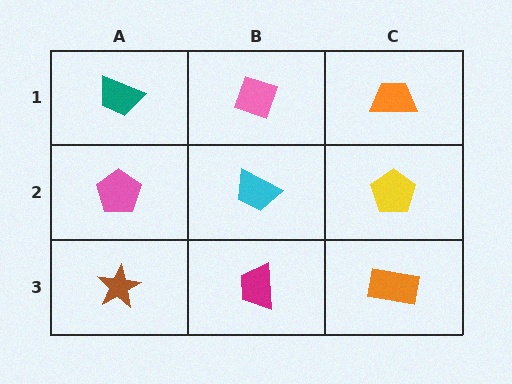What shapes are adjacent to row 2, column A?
A teal trapezoid (row 1, column A), a brown star (row 3, column A), a cyan trapezoid (row 2, column B).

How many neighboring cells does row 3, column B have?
3.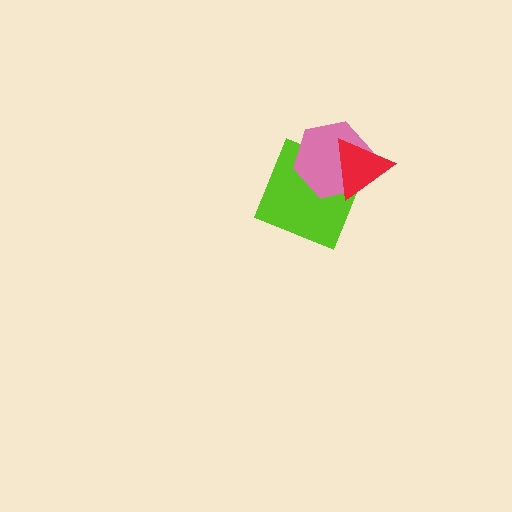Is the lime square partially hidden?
Yes, it is partially covered by another shape.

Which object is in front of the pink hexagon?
The red triangle is in front of the pink hexagon.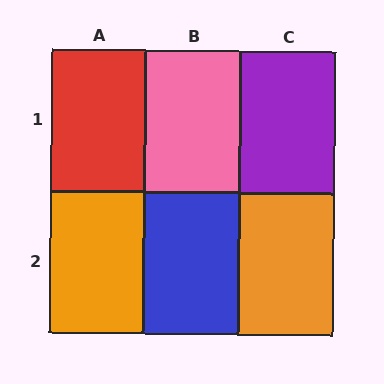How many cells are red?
1 cell is red.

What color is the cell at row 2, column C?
Orange.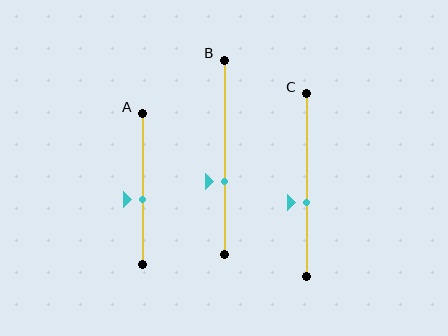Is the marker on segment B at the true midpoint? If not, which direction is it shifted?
No, the marker on segment B is shifted downward by about 13% of the segment length.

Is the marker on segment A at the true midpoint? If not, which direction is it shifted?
No, the marker on segment A is shifted downward by about 7% of the segment length.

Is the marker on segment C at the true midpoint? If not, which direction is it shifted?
No, the marker on segment C is shifted downward by about 10% of the segment length.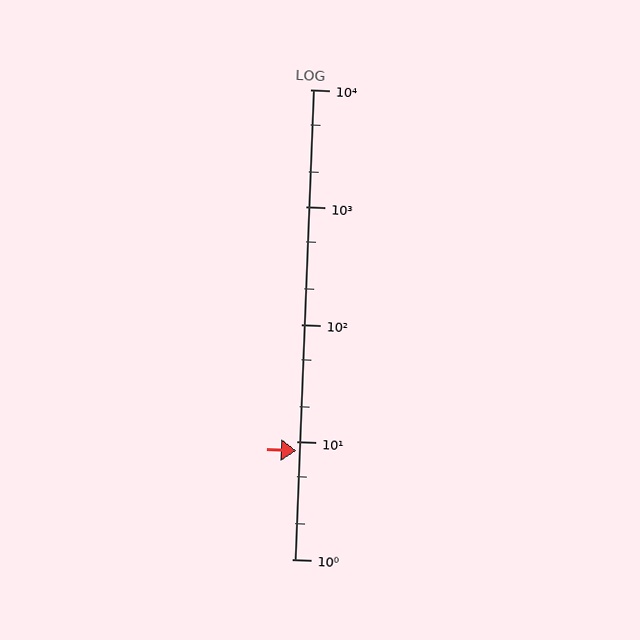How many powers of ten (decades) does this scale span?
The scale spans 4 decades, from 1 to 10000.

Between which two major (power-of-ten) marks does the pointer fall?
The pointer is between 1 and 10.